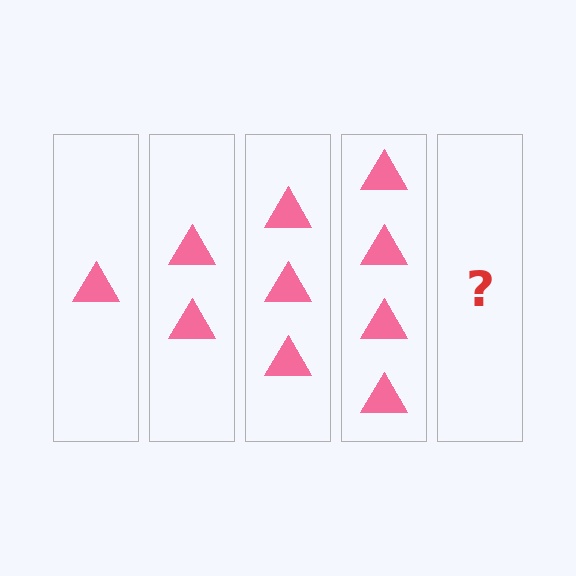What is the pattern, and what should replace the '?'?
The pattern is that each step adds one more triangle. The '?' should be 5 triangles.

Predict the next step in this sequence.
The next step is 5 triangles.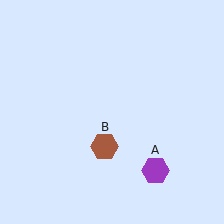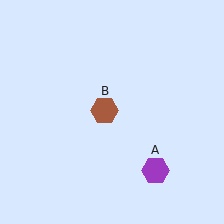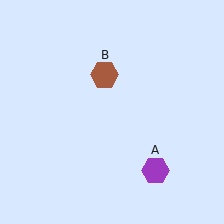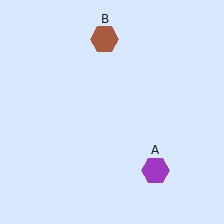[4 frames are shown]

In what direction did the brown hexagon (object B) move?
The brown hexagon (object B) moved up.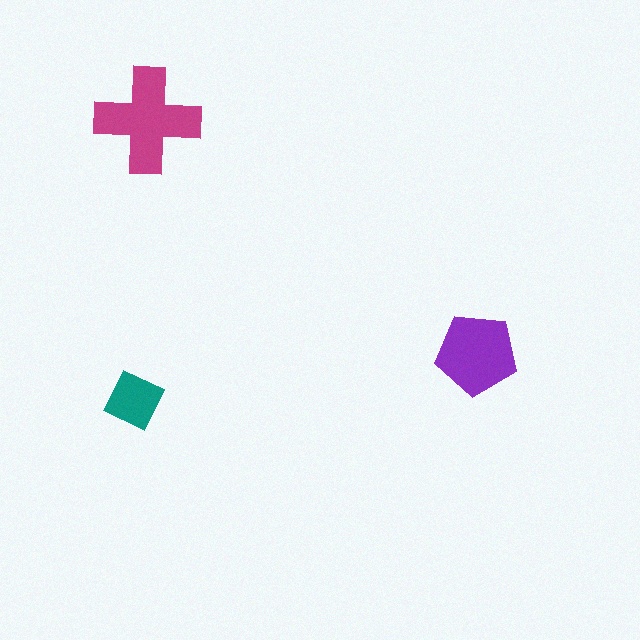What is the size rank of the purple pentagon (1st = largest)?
2nd.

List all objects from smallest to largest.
The teal square, the purple pentagon, the magenta cross.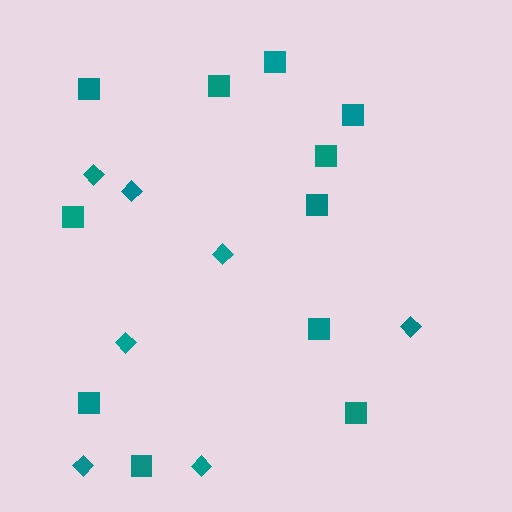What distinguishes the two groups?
There are 2 groups: one group of squares (11) and one group of diamonds (7).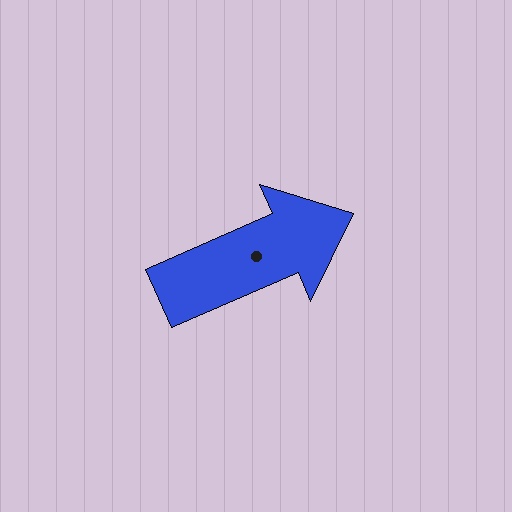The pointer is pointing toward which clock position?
Roughly 2 o'clock.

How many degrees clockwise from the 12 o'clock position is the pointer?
Approximately 66 degrees.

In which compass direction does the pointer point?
Northeast.